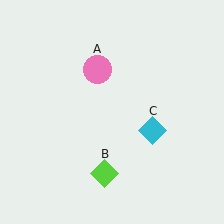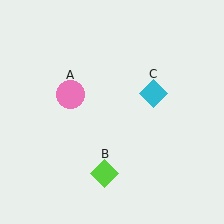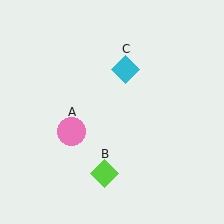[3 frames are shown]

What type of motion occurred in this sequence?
The pink circle (object A), cyan diamond (object C) rotated counterclockwise around the center of the scene.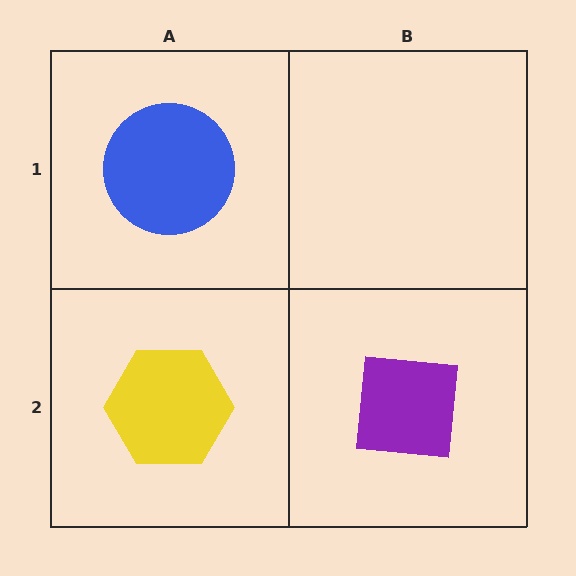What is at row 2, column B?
A purple square.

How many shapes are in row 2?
2 shapes.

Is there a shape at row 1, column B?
No, that cell is empty.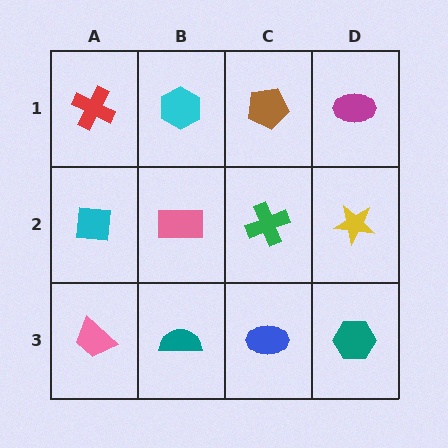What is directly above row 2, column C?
A brown pentagon.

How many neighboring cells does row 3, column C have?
3.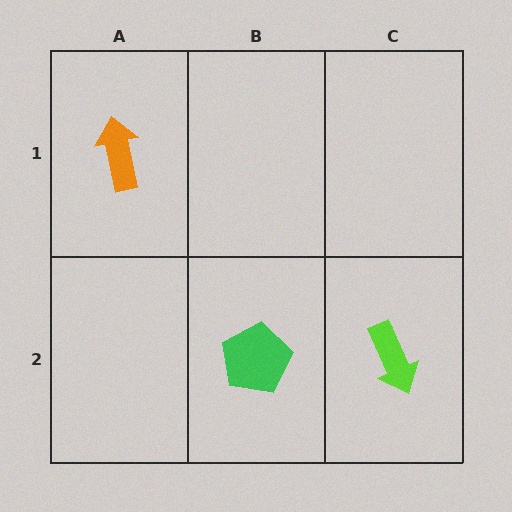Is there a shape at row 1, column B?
No, that cell is empty.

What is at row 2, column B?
A green pentagon.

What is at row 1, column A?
An orange arrow.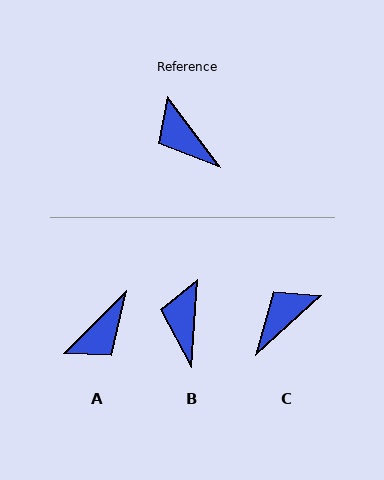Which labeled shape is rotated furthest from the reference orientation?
A, about 98 degrees away.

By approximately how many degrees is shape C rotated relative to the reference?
Approximately 84 degrees clockwise.